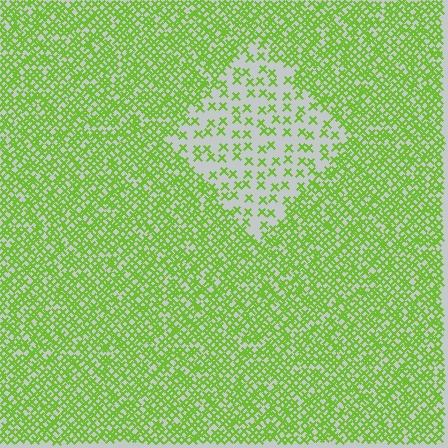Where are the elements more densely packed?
The elements are more densely packed outside the diamond boundary.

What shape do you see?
I see a diamond.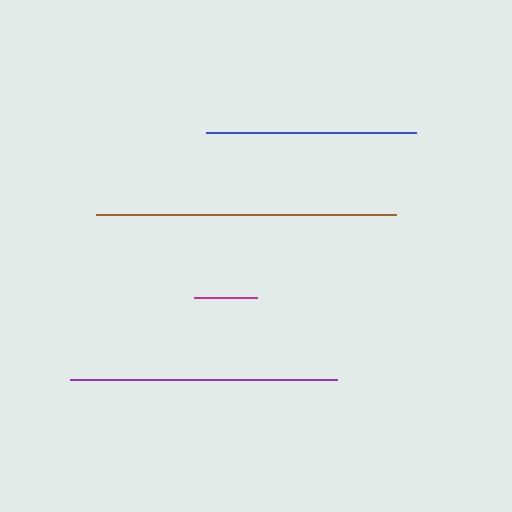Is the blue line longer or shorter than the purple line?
The purple line is longer than the blue line.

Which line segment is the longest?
The brown line is the longest at approximately 299 pixels.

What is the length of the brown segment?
The brown segment is approximately 299 pixels long.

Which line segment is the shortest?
The magenta line is the shortest at approximately 64 pixels.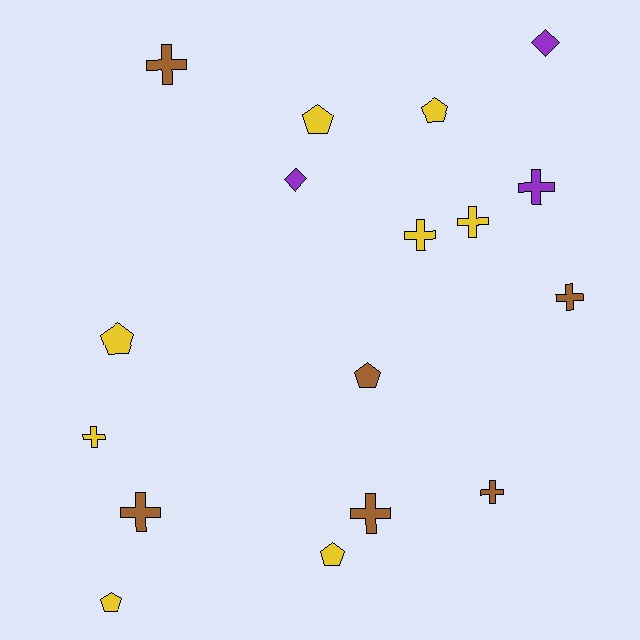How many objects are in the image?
There are 17 objects.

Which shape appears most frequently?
Cross, with 9 objects.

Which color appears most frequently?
Yellow, with 8 objects.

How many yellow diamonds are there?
There are no yellow diamonds.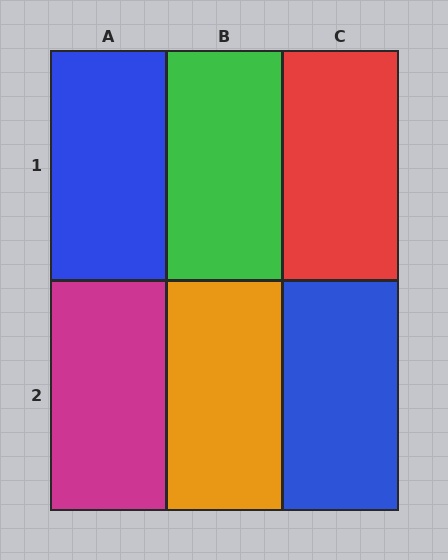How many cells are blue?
2 cells are blue.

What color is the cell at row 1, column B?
Green.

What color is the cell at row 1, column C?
Red.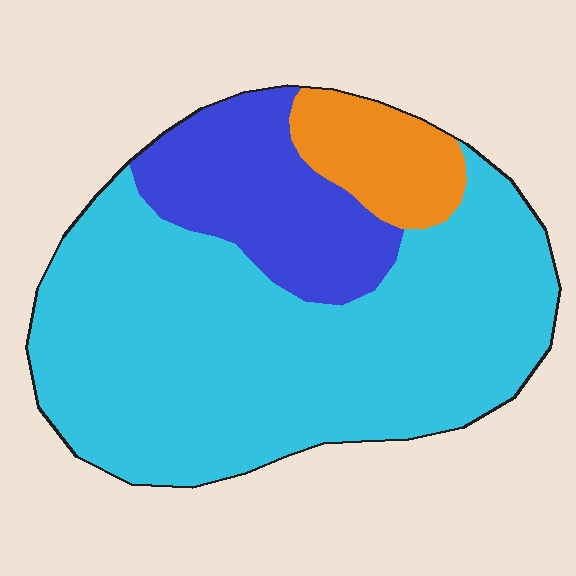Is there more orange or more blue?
Blue.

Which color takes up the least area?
Orange, at roughly 10%.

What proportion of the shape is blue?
Blue covers about 20% of the shape.